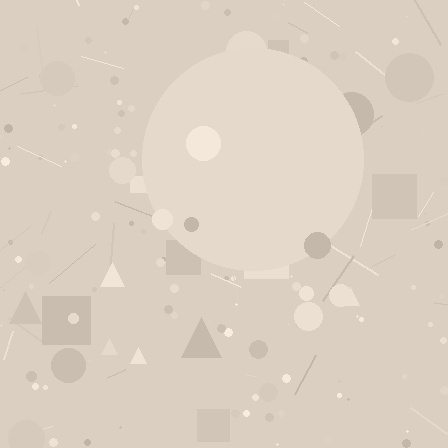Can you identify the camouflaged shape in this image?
The camouflaged shape is a circle.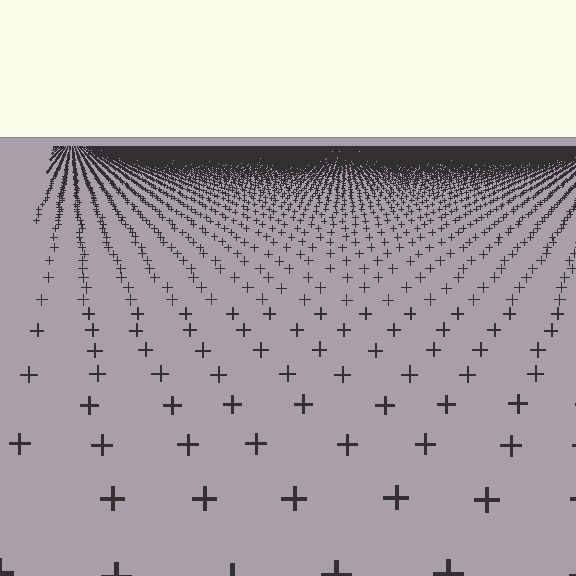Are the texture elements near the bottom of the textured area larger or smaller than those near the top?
Larger. Near the bottom, elements are closer to the viewer and appear at a bigger on-screen size.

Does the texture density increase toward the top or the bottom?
Density increases toward the top.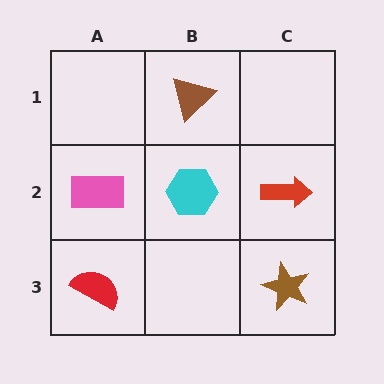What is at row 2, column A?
A pink rectangle.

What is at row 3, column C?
A brown star.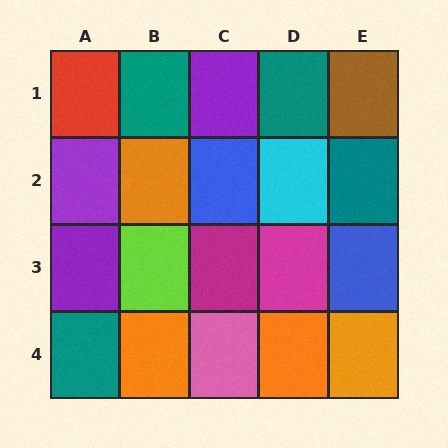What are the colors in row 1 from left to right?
Red, teal, purple, teal, brown.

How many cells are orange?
4 cells are orange.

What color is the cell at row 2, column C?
Blue.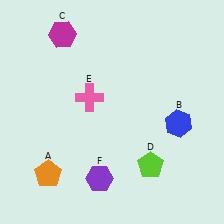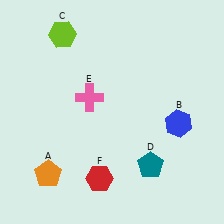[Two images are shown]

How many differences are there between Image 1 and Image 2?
There are 3 differences between the two images.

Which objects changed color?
C changed from magenta to lime. D changed from lime to teal. F changed from purple to red.